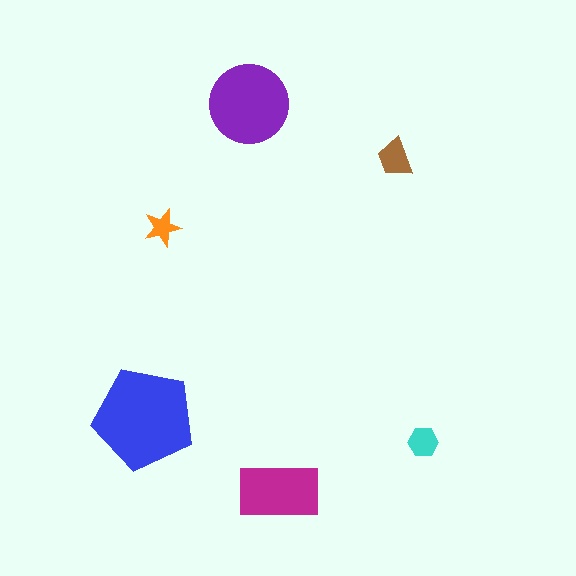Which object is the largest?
The blue pentagon.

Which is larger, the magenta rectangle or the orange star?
The magenta rectangle.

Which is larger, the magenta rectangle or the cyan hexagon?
The magenta rectangle.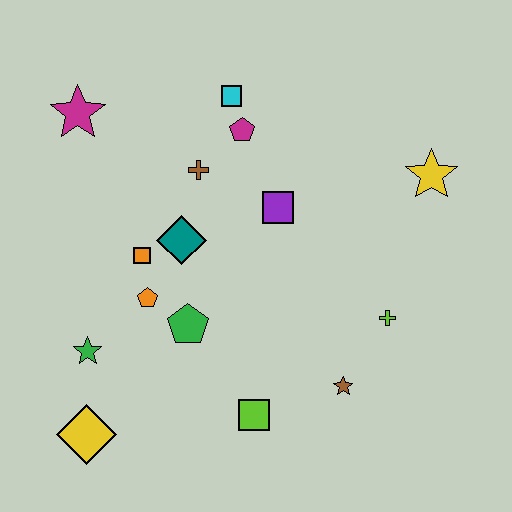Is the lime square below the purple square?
Yes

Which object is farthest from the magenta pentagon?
The yellow diamond is farthest from the magenta pentagon.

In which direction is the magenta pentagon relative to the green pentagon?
The magenta pentagon is above the green pentagon.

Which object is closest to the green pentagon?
The orange pentagon is closest to the green pentagon.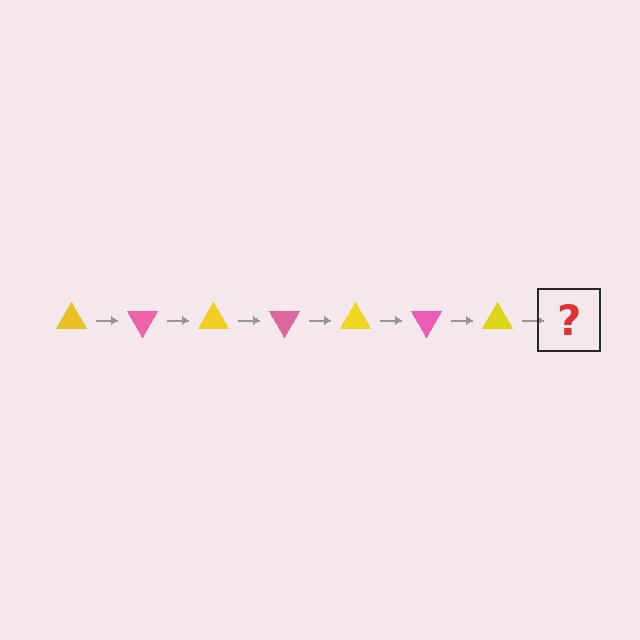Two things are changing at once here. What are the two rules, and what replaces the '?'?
The two rules are that it rotates 60 degrees each step and the color cycles through yellow and pink. The '?' should be a pink triangle, rotated 420 degrees from the start.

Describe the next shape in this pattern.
It should be a pink triangle, rotated 420 degrees from the start.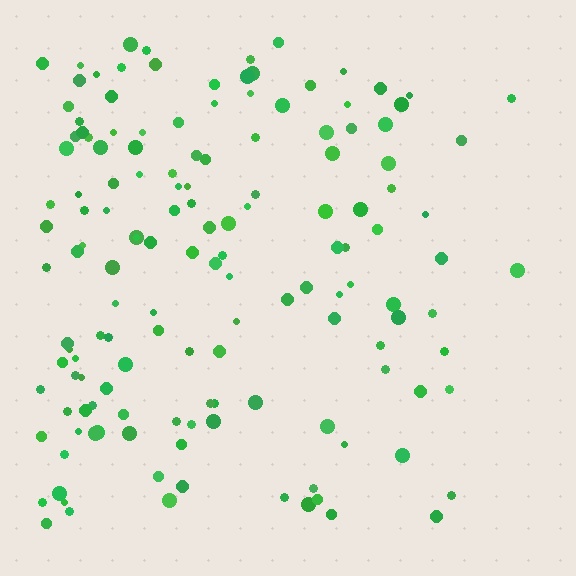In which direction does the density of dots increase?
From right to left, with the left side densest.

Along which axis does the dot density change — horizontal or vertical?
Horizontal.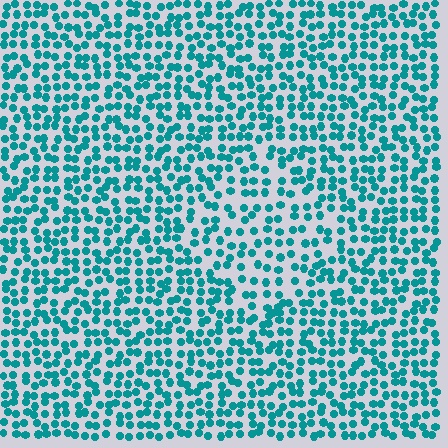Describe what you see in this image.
The image contains small teal elements arranged at two different densities. A diamond-shaped region is visible where the elements are less densely packed than the surrounding area.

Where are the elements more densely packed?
The elements are more densely packed outside the diamond boundary.